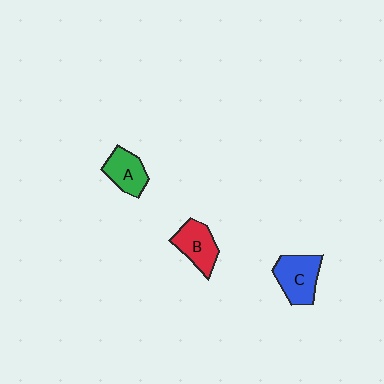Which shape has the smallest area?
Shape A (green).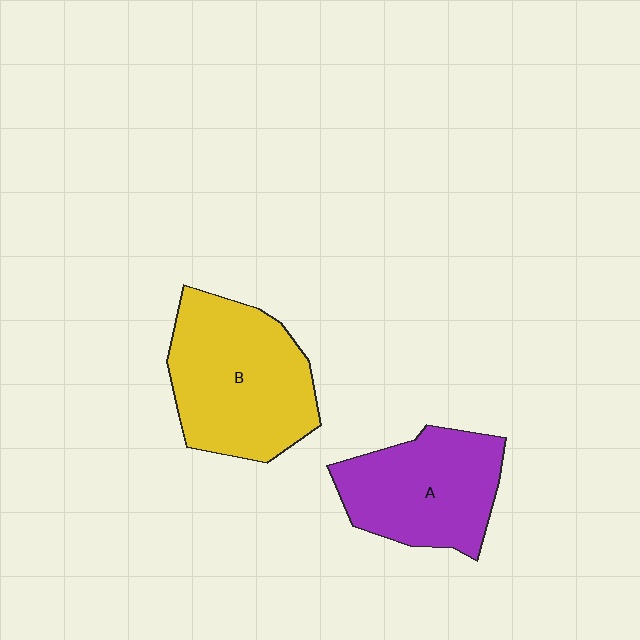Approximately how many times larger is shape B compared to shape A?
Approximately 1.2 times.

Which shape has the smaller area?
Shape A (purple).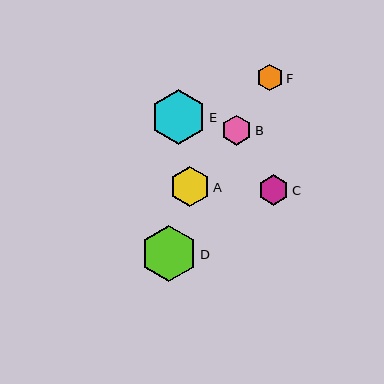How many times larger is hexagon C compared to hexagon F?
Hexagon C is approximately 1.2 times the size of hexagon F.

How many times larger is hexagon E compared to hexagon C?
Hexagon E is approximately 1.8 times the size of hexagon C.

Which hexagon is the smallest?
Hexagon F is the smallest with a size of approximately 27 pixels.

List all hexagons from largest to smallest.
From largest to smallest: D, E, A, C, B, F.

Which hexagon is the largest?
Hexagon D is the largest with a size of approximately 57 pixels.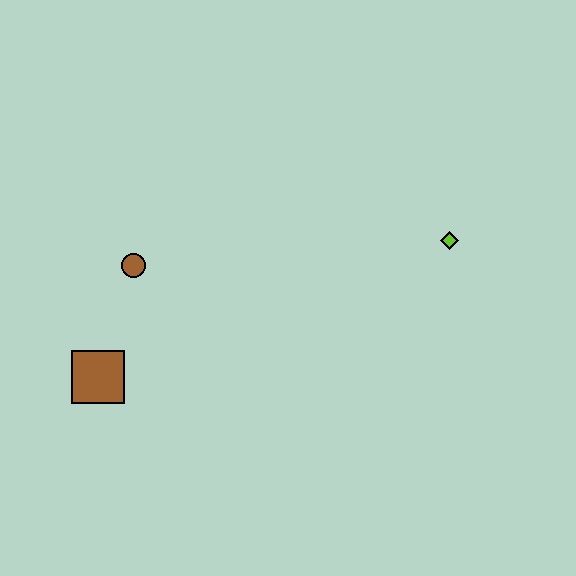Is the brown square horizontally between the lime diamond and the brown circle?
No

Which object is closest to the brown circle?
The brown square is closest to the brown circle.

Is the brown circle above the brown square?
Yes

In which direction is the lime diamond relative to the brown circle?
The lime diamond is to the right of the brown circle.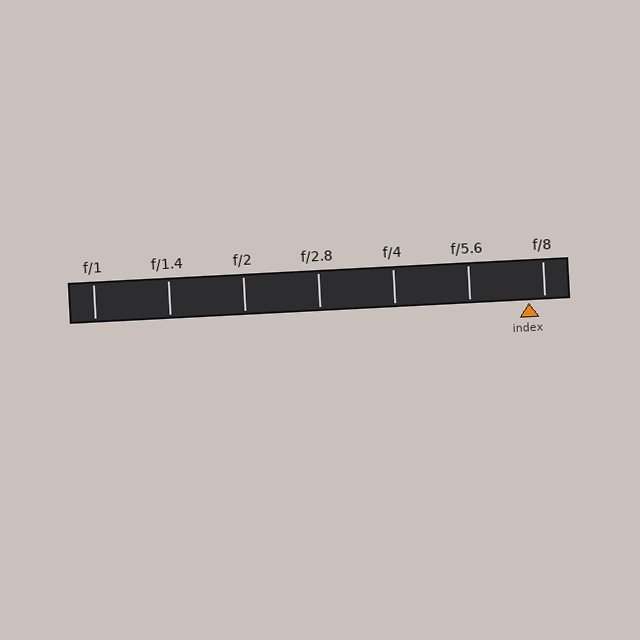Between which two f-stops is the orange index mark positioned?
The index mark is between f/5.6 and f/8.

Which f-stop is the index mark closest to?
The index mark is closest to f/8.